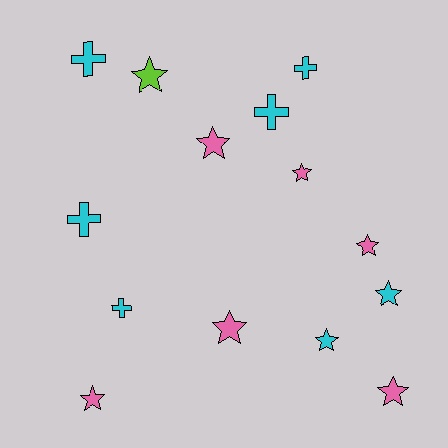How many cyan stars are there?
There are 2 cyan stars.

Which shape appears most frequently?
Star, with 9 objects.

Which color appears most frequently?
Cyan, with 7 objects.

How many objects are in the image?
There are 14 objects.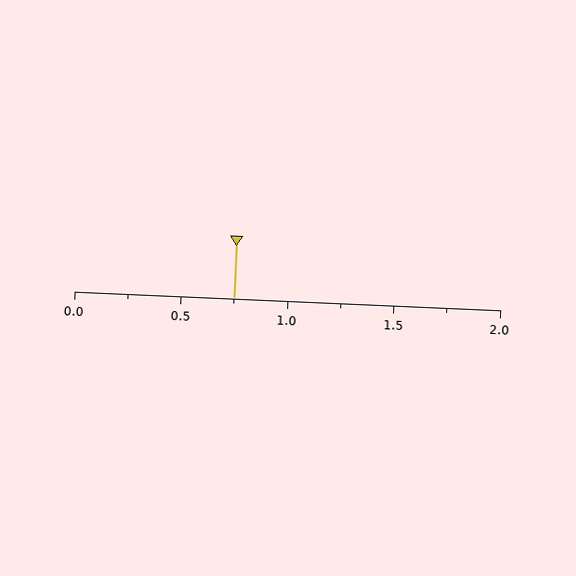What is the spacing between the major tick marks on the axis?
The major ticks are spaced 0.5 apart.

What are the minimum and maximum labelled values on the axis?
The axis runs from 0.0 to 2.0.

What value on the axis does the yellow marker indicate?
The marker indicates approximately 0.75.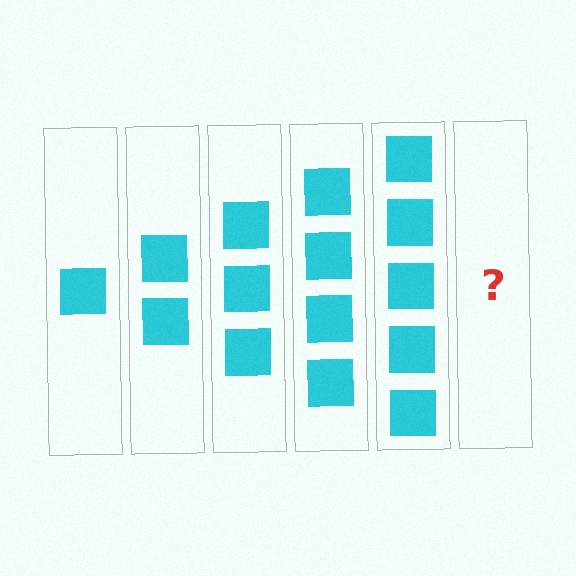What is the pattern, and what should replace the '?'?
The pattern is that each step adds one more square. The '?' should be 6 squares.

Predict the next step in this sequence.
The next step is 6 squares.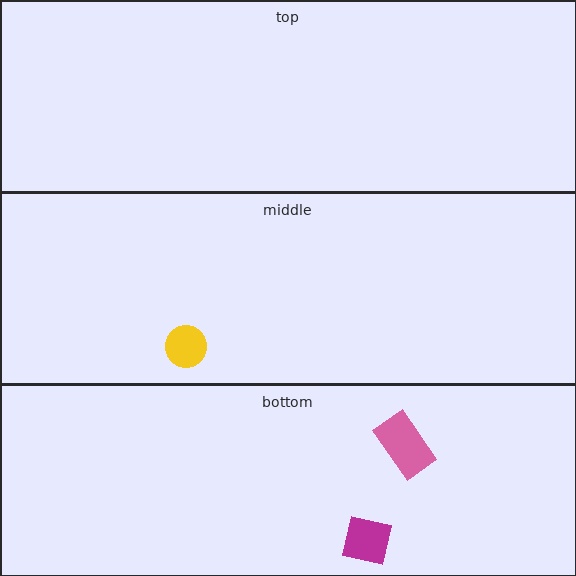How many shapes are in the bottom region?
2.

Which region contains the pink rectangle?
The bottom region.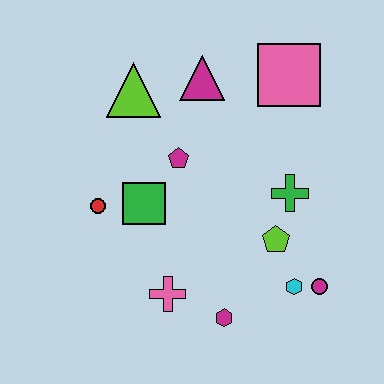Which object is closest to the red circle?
The green square is closest to the red circle.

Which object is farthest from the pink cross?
The pink square is farthest from the pink cross.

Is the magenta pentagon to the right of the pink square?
No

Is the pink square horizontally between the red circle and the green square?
No